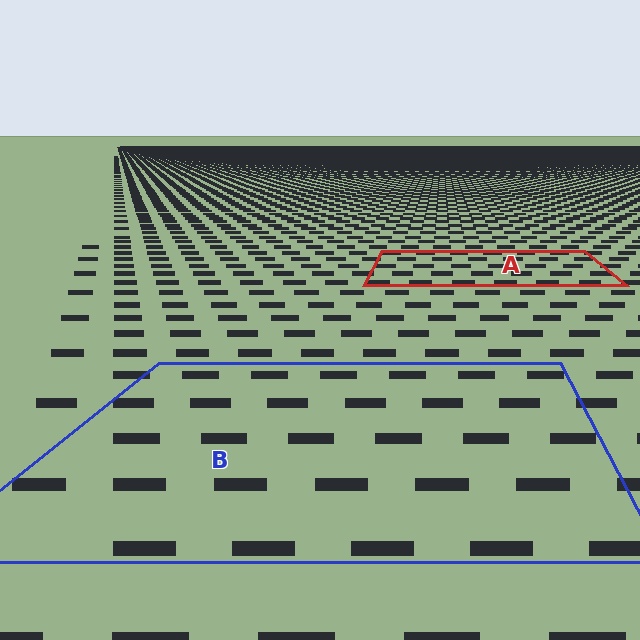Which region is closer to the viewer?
Region B is closer. The texture elements there are larger and more spread out.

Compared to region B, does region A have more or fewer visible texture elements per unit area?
Region A has more texture elements per unit area — they are packed more densely because it is farther away.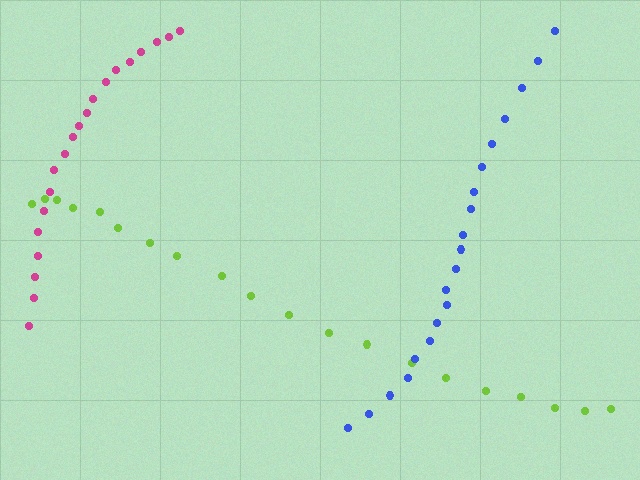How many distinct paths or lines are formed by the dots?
There are 3 distinct paths.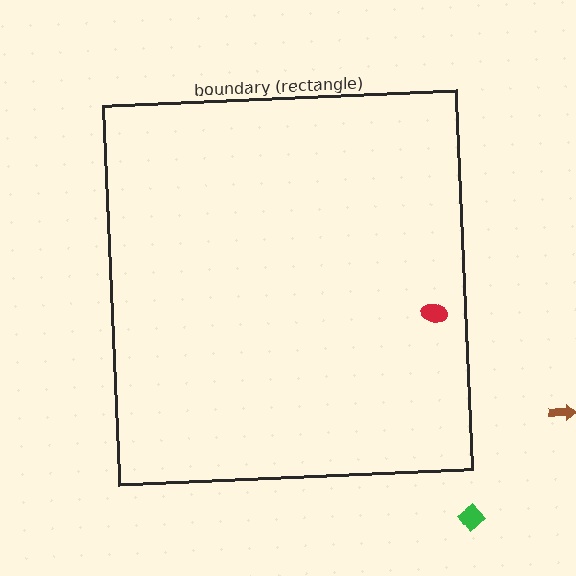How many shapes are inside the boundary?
1 inside, 2 outside.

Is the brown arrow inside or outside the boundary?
Outside.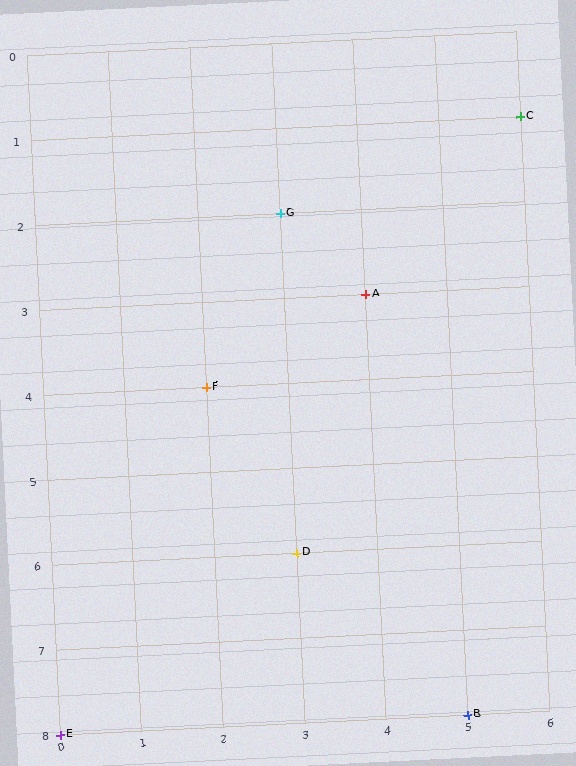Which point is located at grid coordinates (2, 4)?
Point F is at (2, 4).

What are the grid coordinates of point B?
Point B is at grid coordinates (5, 8).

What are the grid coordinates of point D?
Point D is at grid coordinates (3, 6).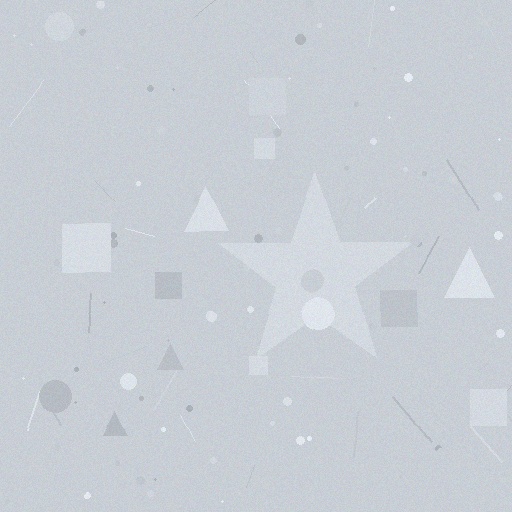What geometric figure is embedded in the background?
A star is embedded in the background.